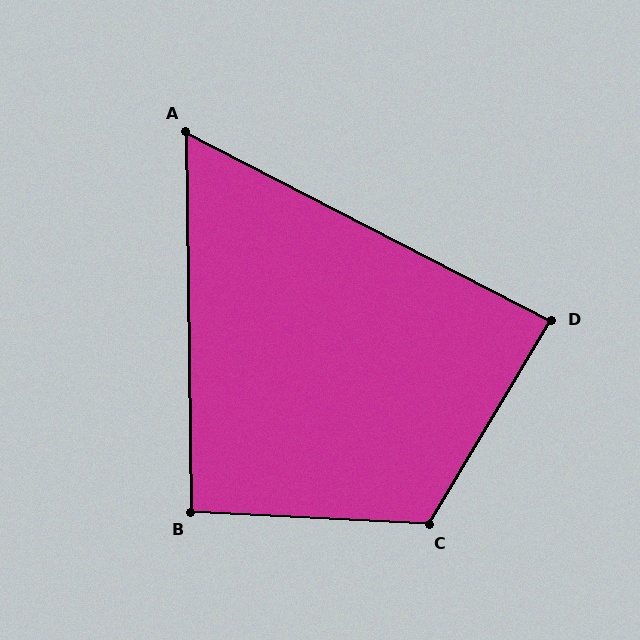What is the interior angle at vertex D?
Approximately 86 degrees (approximately right).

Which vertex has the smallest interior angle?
A, at approximately 62 degrees.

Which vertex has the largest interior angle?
C, at approximately 118 degrees.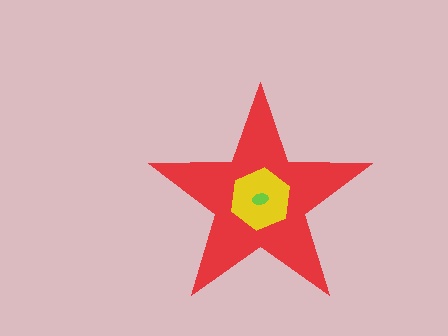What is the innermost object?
The lime ellipse.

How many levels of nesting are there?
3.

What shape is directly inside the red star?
The yellow hexagon.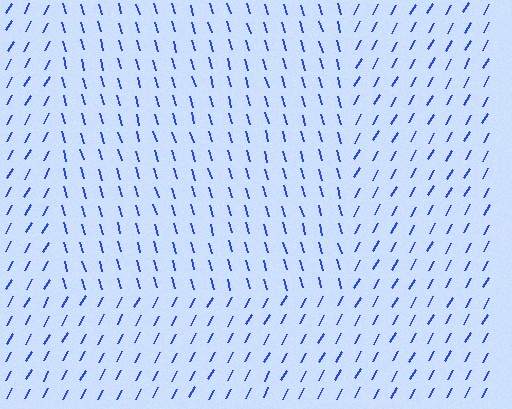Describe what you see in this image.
The image is filled with small blue line segments. A rectangle region in the image has lines oriented differently from the surrounding lines, creating a visible texture boundary.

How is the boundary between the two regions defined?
The boundary is defined purely by a change in line orientation (approximately 45 degrees difference). All lines are the same color and thickness.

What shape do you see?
I see a rectangle.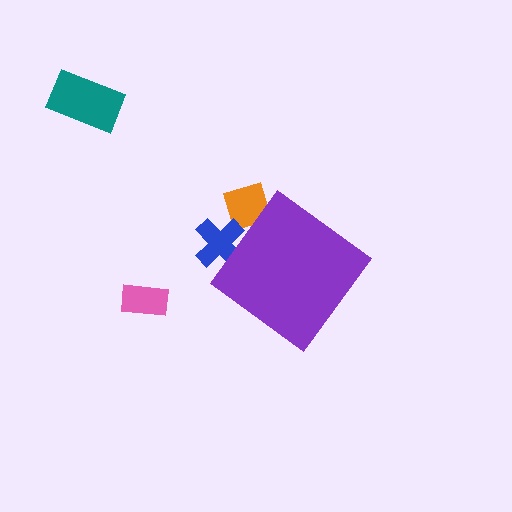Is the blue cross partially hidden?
Yes, the blue cross is partially hidden behind the purple diamond.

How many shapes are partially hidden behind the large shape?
2 shapes are partially hidden.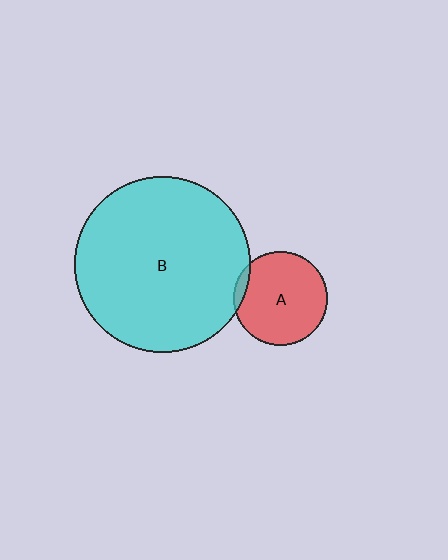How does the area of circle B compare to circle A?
Approximately 3.4 times.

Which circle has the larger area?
Circle B (cyan).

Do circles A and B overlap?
Yes.